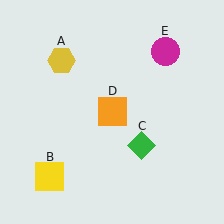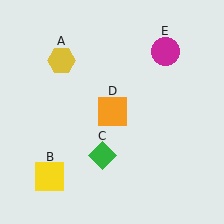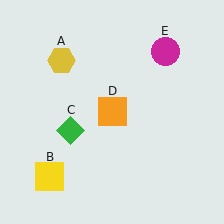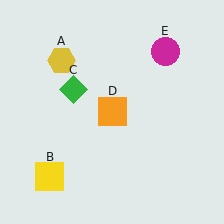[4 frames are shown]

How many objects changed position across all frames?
1 object changed position: green diamond (object C).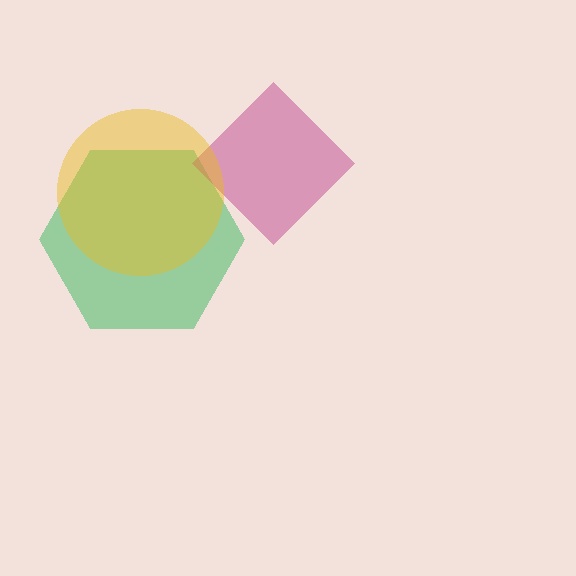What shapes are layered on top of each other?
The layered shapes are: a green hexagon, a magenta diamond, a yellow circle.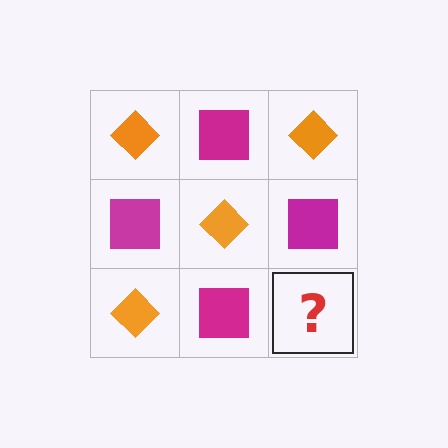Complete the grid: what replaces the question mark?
The question mark should be replaced with an orange diamond.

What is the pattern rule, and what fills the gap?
The rule is that it alternates orange diamond and magenta square in a checkerboard pattern. The gap should be filled with an orange diamond.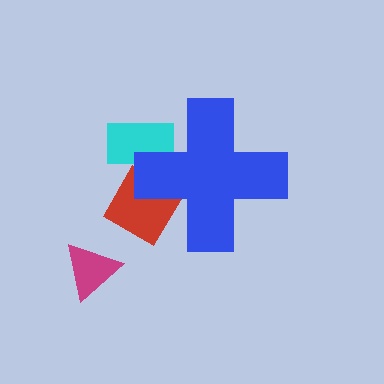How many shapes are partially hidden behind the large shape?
2 shapes are partially hidden.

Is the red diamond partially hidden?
Yes, the red diamond is partially hidden behind the blue cross.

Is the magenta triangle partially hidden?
No, the magenta triangle is fully visible.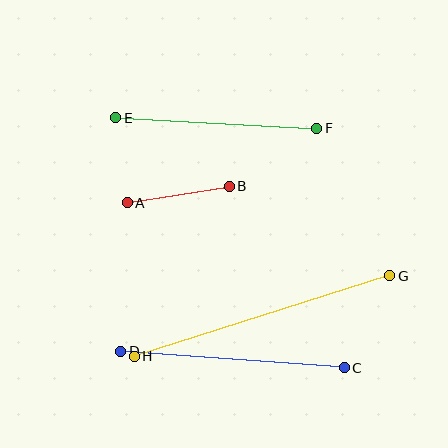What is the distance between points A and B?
The distance is approximately 103 pixels.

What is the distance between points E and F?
The distance is approximately 201 pixels.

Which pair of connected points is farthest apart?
Points G and H are farthest apart.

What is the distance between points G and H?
The distance is approximately 268 pixels.